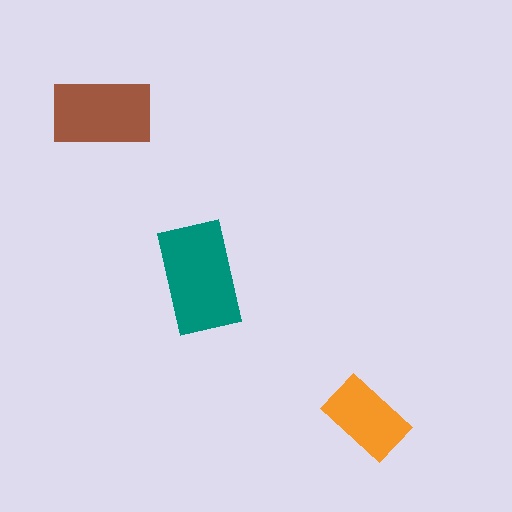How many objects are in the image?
There are 3 objects in the image.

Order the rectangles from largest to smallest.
the teal one, the brown one, the orange one.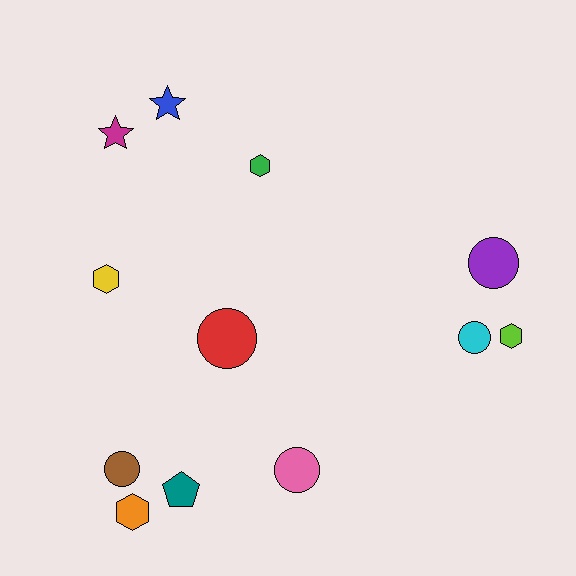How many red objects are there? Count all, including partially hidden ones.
There is 1 red object.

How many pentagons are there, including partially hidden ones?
There is 1 pentagon.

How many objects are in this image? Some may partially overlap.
There are 12 objects.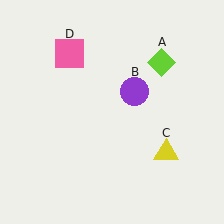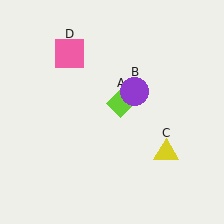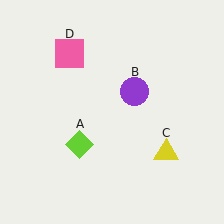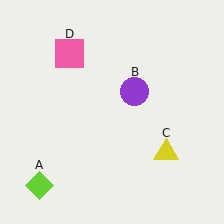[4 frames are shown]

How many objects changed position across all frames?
1 object changed position: lime diamond (object A).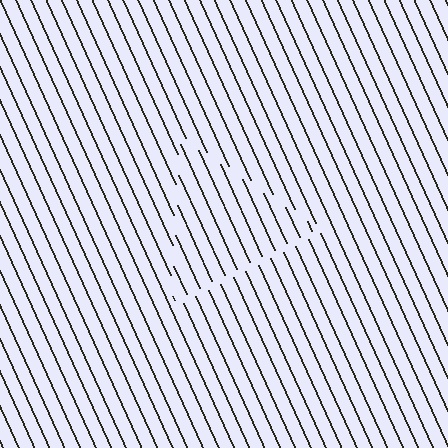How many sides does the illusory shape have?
3 sides — the line-ends trace a triangle.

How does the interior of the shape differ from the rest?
The interior of the shape contains the same grating, shifted by half a period — the contour is defined by the phase discontinuity where line-ends from the inner and outer gratings abut.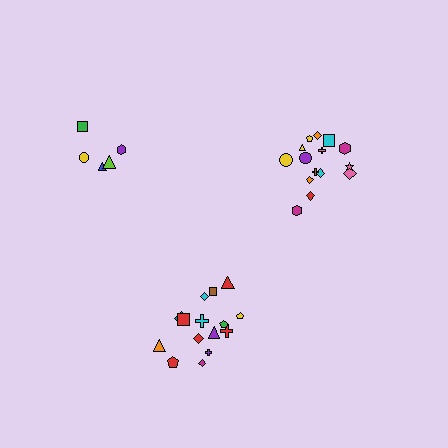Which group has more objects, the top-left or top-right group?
The top-right group.